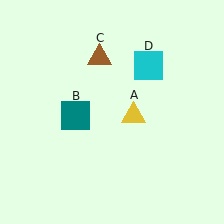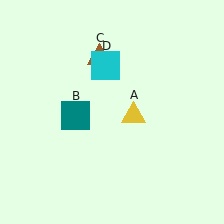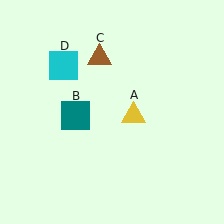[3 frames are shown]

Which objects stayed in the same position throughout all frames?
Yellow triangle (object A) and teal square (object B) and brown triangle (object C) remained stationary.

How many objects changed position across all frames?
1 object changed position: cyan square (object D).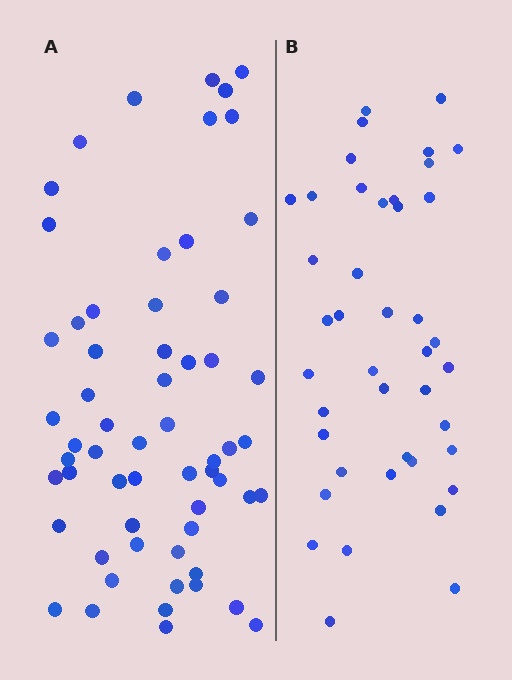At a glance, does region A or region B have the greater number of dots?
Region A (the left region) has more dots.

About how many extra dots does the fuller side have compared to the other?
Region A has approximately 20 more dots than region B.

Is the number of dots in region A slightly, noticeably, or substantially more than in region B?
Region A has noticeably more, but not dramatically so. The ratio is roughly 1.4 to 1.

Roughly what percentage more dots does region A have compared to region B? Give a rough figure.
About 45% more.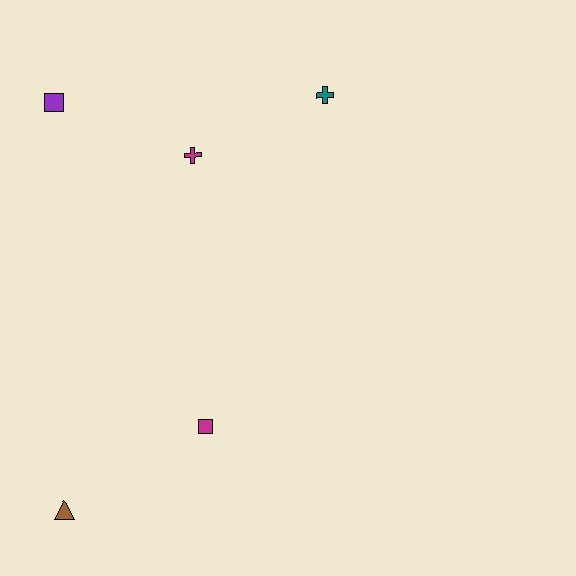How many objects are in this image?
There are 5 objects.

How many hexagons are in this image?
There are no hexagons.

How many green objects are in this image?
There are no green objects.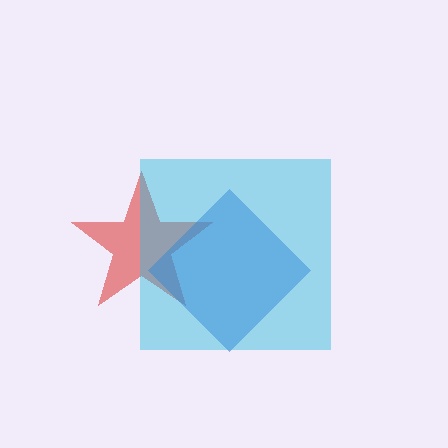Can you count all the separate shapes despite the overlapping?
Yes, there are 3 separate shapes.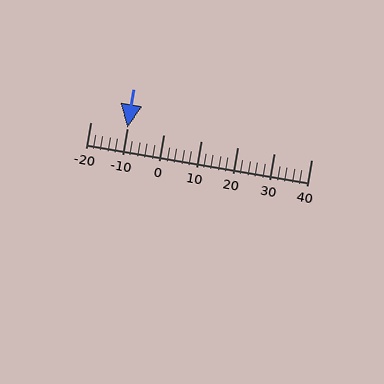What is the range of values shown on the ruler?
The ruler shows values from -20 to 40.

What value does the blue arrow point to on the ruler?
The blue arrow points to approximately -10.